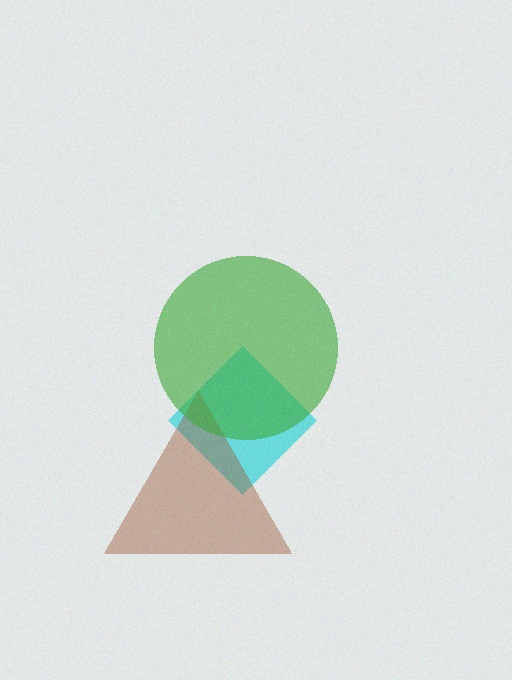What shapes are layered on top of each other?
The layered shapes are: a cyan diamond, a brown triangle, a green circle.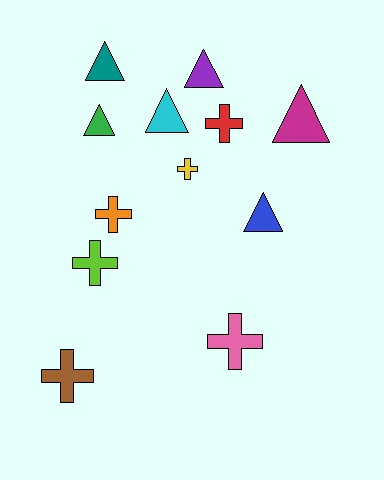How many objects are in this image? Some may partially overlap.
There are 12 objects.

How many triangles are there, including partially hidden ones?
There are 6 triangles.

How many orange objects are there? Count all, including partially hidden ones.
There is 1 orange object.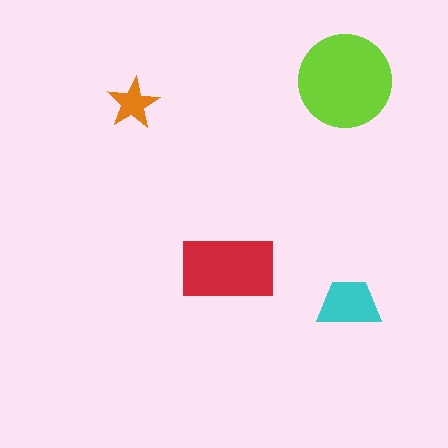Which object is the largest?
The lime circle.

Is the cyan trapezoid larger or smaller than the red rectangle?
Smaller.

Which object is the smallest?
The orange star.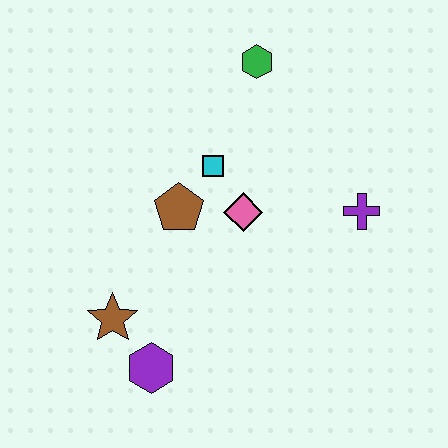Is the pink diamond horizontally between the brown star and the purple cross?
Yes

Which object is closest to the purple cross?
The pink diamond is closest to the purple cross.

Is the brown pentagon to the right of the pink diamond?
No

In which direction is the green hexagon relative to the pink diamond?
The green hexagon is above the pink diamond.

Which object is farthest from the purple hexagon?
The green hexagon is farthest from the purple hexagon.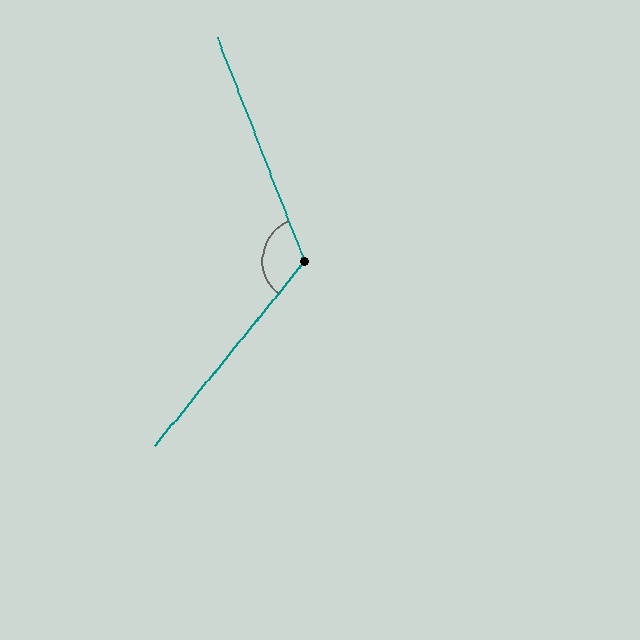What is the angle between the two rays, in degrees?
Approximately 120 degrees.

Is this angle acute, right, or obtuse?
It is obtuse.